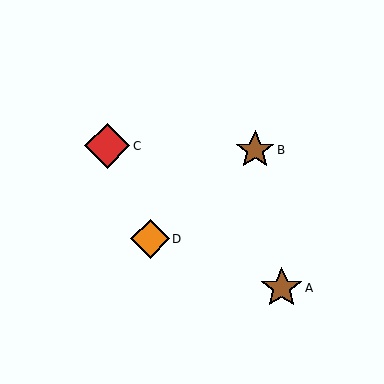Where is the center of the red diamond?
The center of the red diamond is at (107, 146).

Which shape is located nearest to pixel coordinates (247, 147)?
The brown star (labeled B) at (255, 150) is nearest to that location.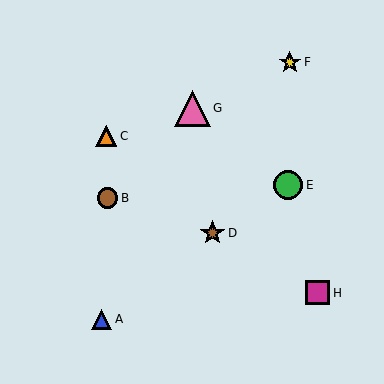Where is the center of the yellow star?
The center of the yellow star is at (290, 62).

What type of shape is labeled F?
Shape F is a yellow star.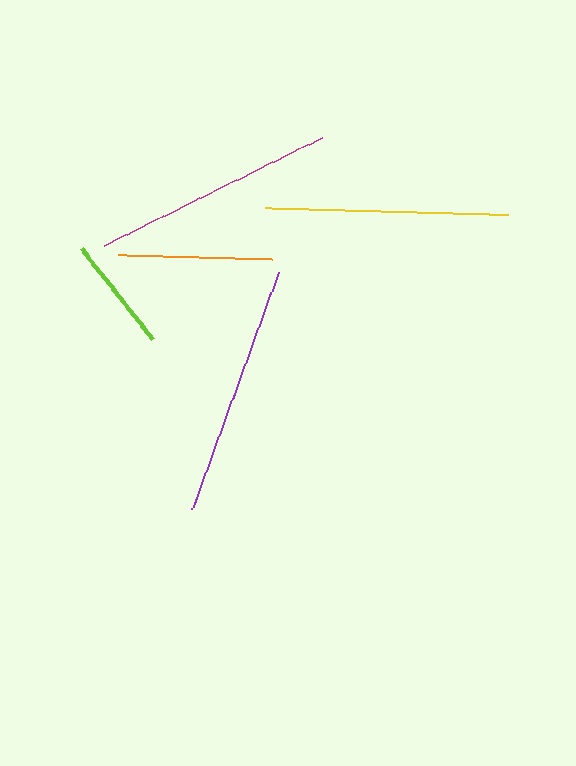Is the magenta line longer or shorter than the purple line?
The purple line is longer than the magenta line.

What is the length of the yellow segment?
The yellow segment is approximately 244 pixels long.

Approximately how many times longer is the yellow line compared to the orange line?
The yellow line is approximately 1.6 times the length of the orange line.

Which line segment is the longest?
The purple line is the longest at approximately 252 pixels.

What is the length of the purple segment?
The purple segment is approximately 252 pixels long.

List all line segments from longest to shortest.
From longest to shortest: purple, yellow, magenta, orange, lime.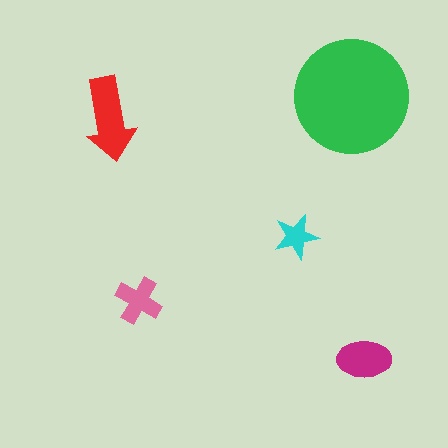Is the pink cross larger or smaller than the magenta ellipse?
Smaller.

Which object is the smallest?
The cyan star.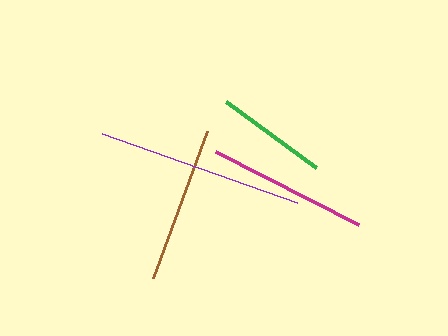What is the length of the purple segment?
The purple segment is approximately 207 pixels long.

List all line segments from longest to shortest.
From longest to shortest: purple, magenta, brown, green.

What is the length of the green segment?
The green segment is approximately 112 pixels long.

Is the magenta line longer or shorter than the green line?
The magenta line is longer than the green line.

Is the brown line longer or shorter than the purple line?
The purple line is longer than the brown line.